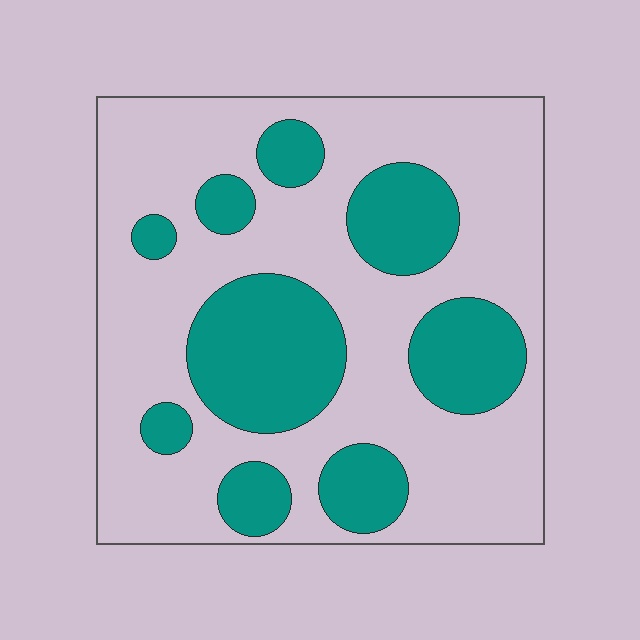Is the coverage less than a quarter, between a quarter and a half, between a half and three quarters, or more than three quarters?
Between a quarter and a half.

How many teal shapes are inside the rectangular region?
9.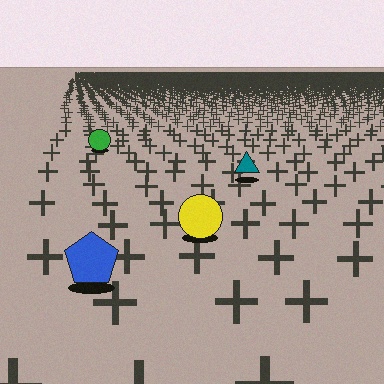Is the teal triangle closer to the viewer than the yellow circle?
No. The yellow circle is closer — you can tell from the texture gradient: the ground texture is coarser near it.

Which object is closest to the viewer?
The blue pentagon is closest. The texture marks near it are larger and more spread out.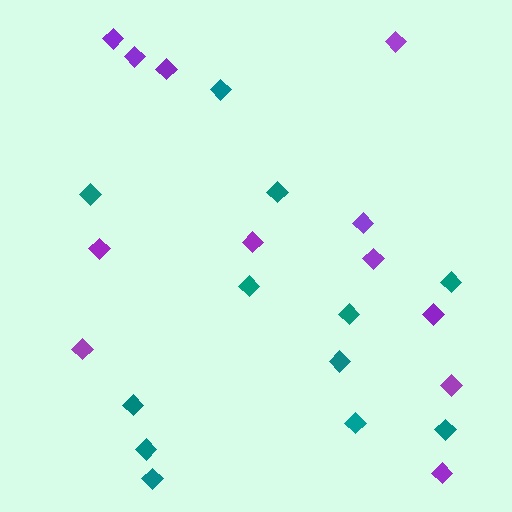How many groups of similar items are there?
There are 2 groups: one group of purple diamonds (12) and one group of teal diamonds (12).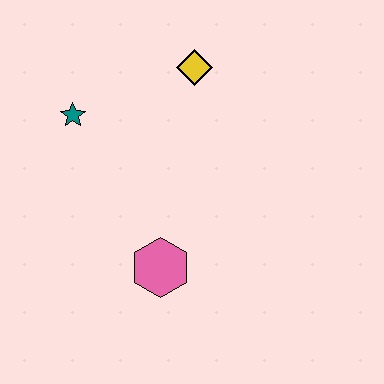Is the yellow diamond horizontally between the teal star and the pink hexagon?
No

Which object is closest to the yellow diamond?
The teal star is closest to the yellow diamond.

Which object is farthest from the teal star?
The pink hexagon is farthest from the teal star.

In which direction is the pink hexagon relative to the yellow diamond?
The pink hexagon is below the yellow diamond.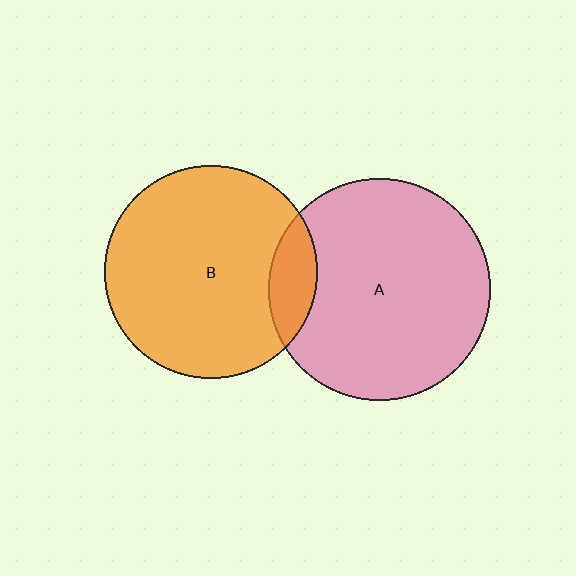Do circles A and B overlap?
Yes.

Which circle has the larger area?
Circle A (pink).